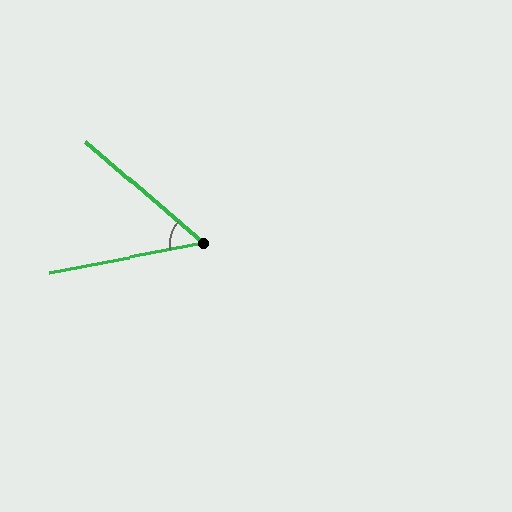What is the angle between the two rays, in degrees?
Approximately 51 degrees.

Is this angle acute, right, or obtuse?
It is acute.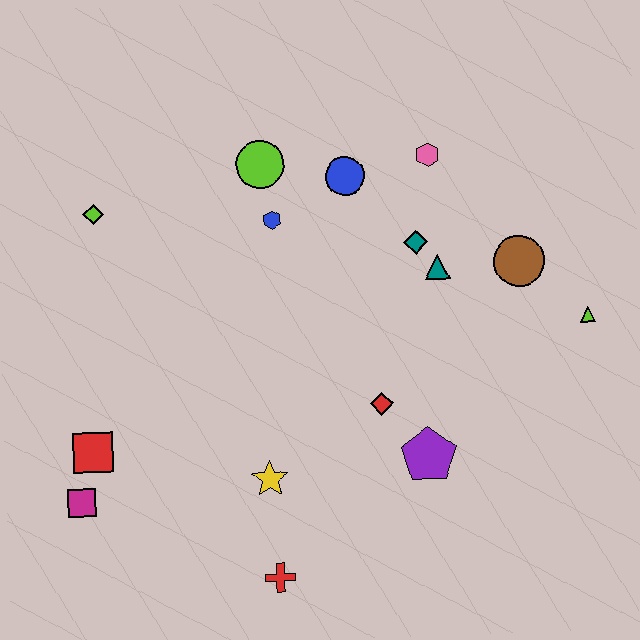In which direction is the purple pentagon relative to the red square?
The purple pentagon is to the right of the red square.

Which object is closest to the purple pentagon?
The red diamond is closest to the purple pentagon.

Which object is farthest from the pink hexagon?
The magenta square is farthest from the pink hexagon.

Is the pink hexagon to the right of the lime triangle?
No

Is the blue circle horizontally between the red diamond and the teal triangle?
No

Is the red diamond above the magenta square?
Yes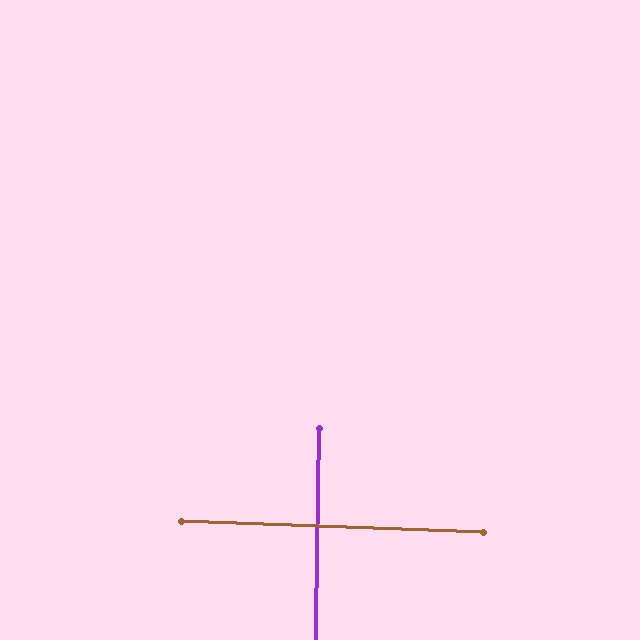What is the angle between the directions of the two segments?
Approximately 89 degrees.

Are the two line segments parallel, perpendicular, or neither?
Perpendicular — they meet at approximately 89°.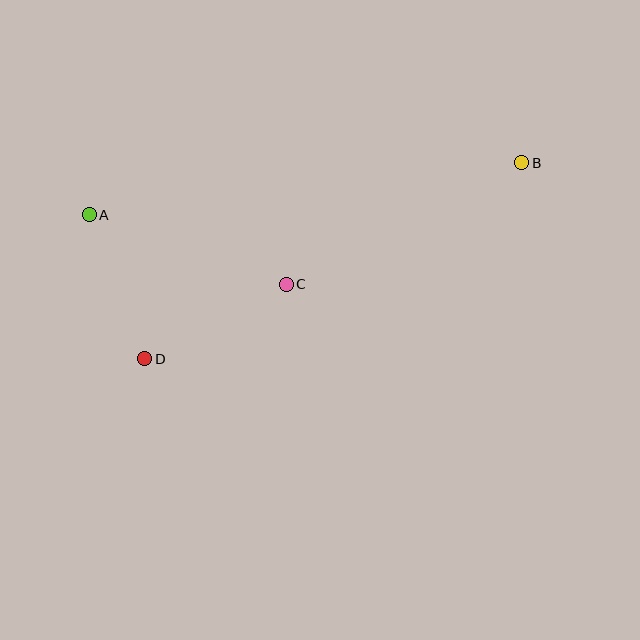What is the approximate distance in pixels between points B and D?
The distance between B and D is approximately 425 pixels.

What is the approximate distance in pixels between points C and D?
The distance between C and D is approximately 160 pixels.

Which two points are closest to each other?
Points A and D are closest to each other.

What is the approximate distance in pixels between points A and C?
The distance between A and C is approximately 209 pixels.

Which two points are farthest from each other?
Points A and B are farthest from each other.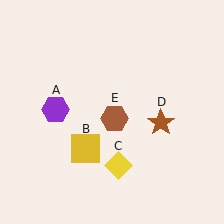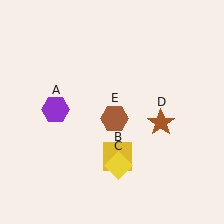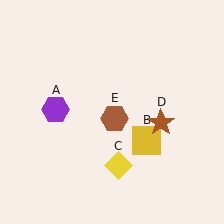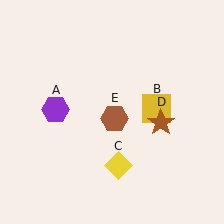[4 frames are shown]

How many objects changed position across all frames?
1 object changed position: yellow square (object B).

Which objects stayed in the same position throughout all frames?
Purple hexagon (object A) and yellow diamond (object C) and brown star (object D) and brown hexagon (object E) remained stationary.